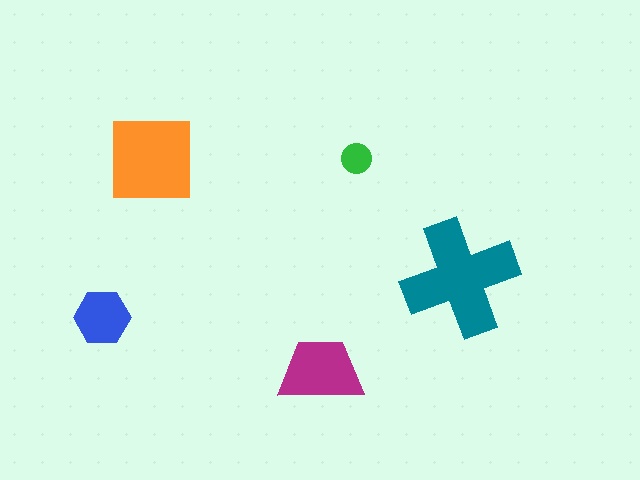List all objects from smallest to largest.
The green circle, the blue hexagon, the magenta trapezoid, the orange square, the teal cross.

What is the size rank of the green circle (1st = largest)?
5th.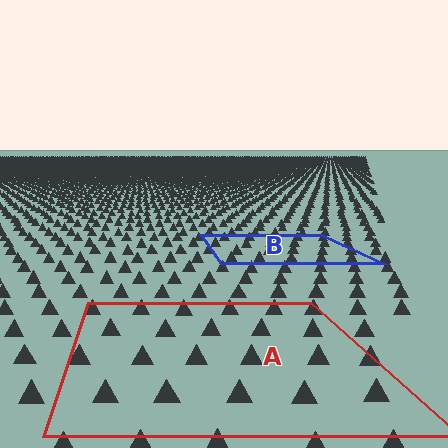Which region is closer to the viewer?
Region A is closer. The texture elements there are larger and more spread out.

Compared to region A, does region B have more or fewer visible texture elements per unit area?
Region B has more texture elements per unit area — they are packed more densely because it is farther away.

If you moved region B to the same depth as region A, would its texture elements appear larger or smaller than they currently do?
They would appear larger. At a closer depth, the same texture elements are projected at a bigger on-screen size.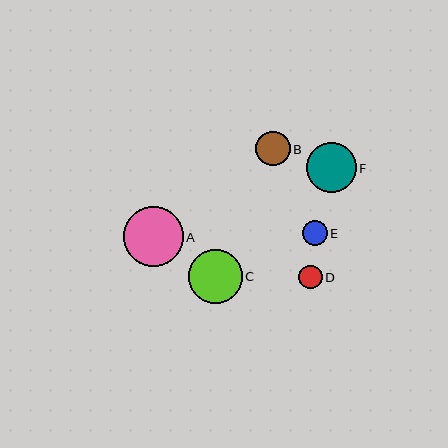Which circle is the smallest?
Circle D is the smallest with a size of approximately 23 pixels.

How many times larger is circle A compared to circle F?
Circle A is approximately 1.2 times the size of circle F.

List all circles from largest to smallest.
From largest to smallest: A, C, F, B, E, D.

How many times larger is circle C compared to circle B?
Circle C is approximately 1.6 times the size of circle B.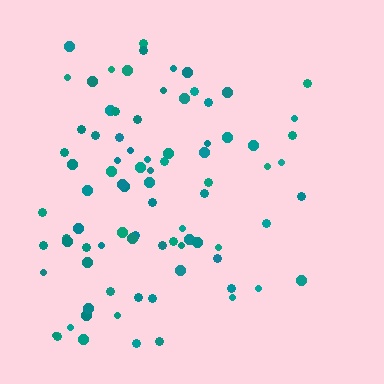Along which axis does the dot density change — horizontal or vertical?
Horizontal.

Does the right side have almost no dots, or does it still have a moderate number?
Still a moderate number, just noticeably fewer than the left.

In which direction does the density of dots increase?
From right to left, with the left side densest.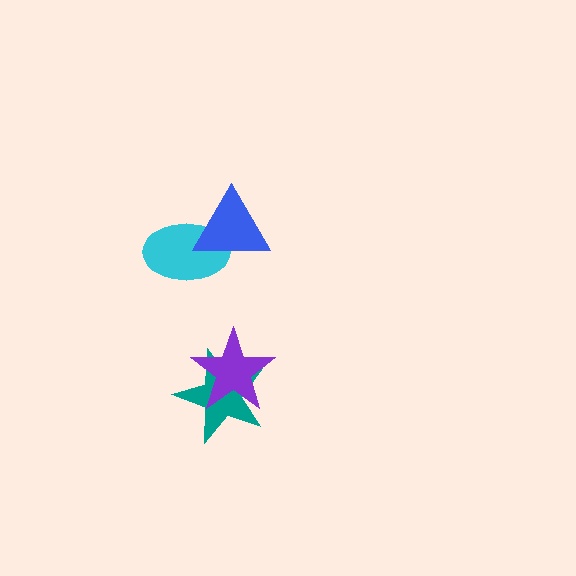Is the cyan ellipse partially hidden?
Yes, it is partially covered by another shape.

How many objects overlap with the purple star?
1 object overlaps with the purple star.